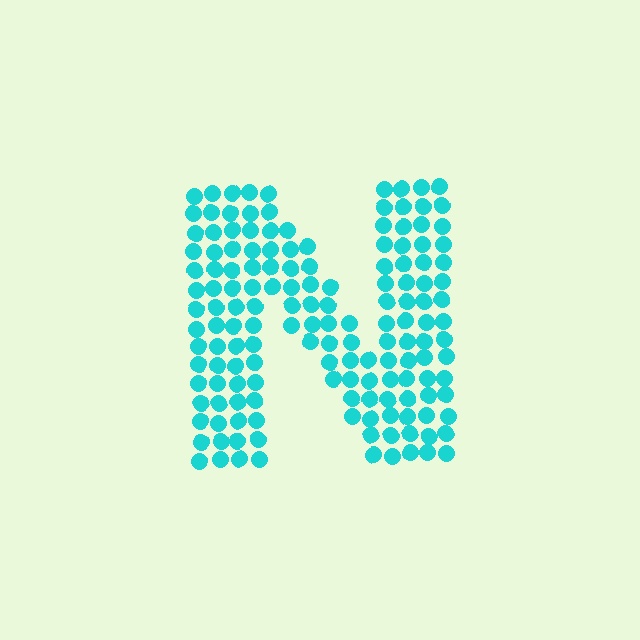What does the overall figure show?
The overall figure shows the letter N.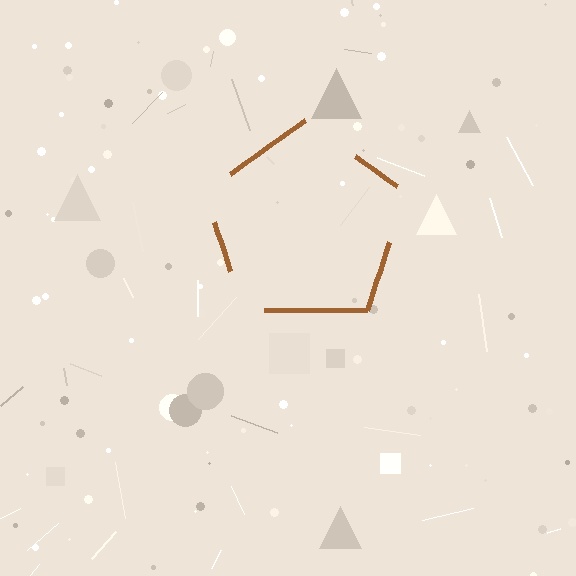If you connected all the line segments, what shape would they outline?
They would outline a pentagon.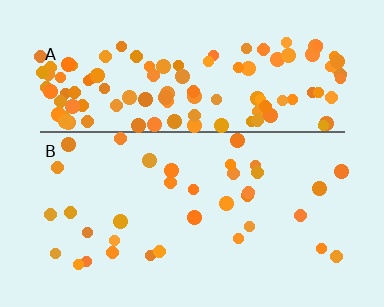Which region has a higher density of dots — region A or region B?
A (the top).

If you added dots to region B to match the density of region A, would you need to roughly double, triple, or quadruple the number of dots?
Approximately triple.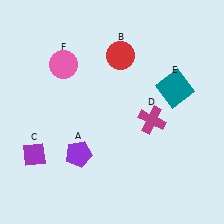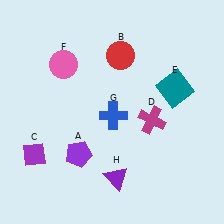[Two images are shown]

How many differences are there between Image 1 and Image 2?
There are 2 differences between the two images.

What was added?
A blue cross (G), a purple triangle (H) were added in Image 2.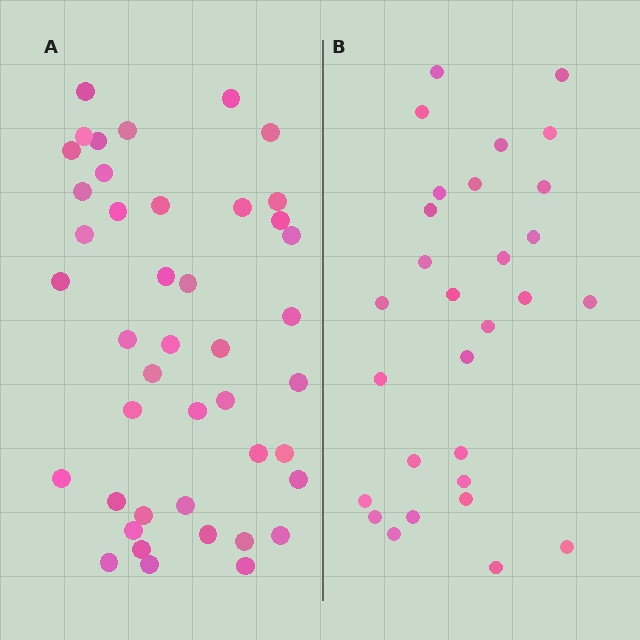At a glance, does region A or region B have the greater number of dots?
Region A (the left region) has more dots.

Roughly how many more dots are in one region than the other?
Region A has approximately 15 more dots than region B.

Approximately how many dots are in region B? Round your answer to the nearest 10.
About 30 dots. (The exact count is 29, which rounds to 30.)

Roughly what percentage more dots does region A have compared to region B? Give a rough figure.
About 50% more.